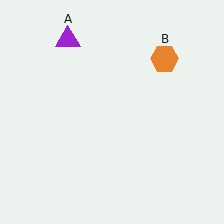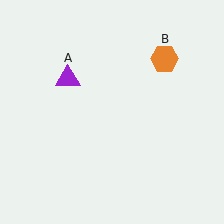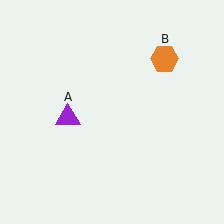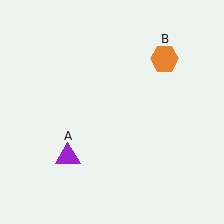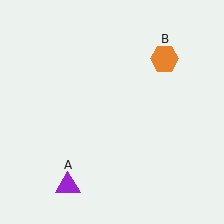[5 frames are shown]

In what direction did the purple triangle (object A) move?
The purple triangle (object A) moved down.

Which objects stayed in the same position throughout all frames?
Orange hexagon (object B) remained stationary.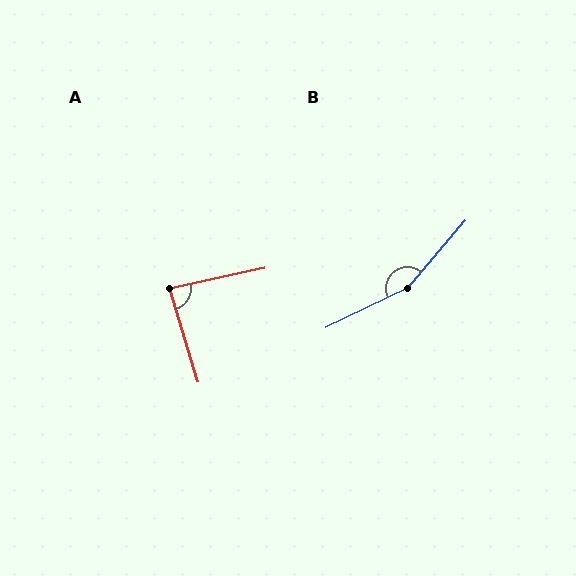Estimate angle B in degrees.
Approximately 157 degrees.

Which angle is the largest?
B, at approximately 157 degrees.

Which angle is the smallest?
A, at approximately 85 degrees.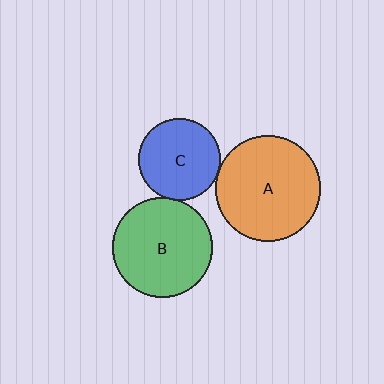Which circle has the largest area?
Circle A (orange).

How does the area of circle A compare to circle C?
Approximately 1.7 times.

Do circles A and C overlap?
Yes.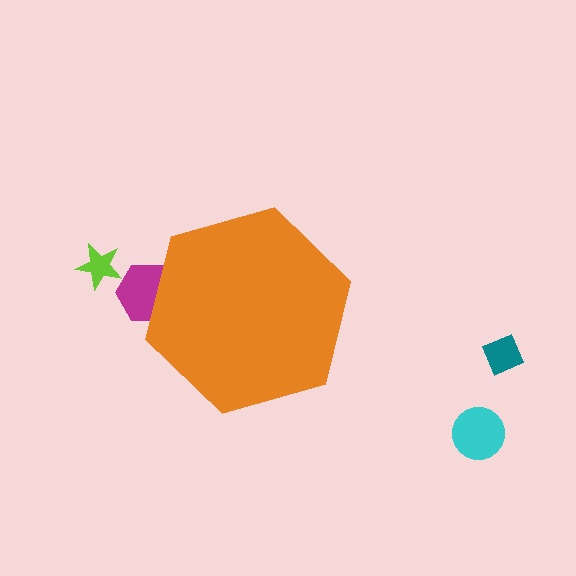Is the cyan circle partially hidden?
No, the cyan circle is fully visible.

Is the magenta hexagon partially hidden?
Yes, the magenta hexagon is partially hidden behind the orange hexagon.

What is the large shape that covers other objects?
An orange hexagon.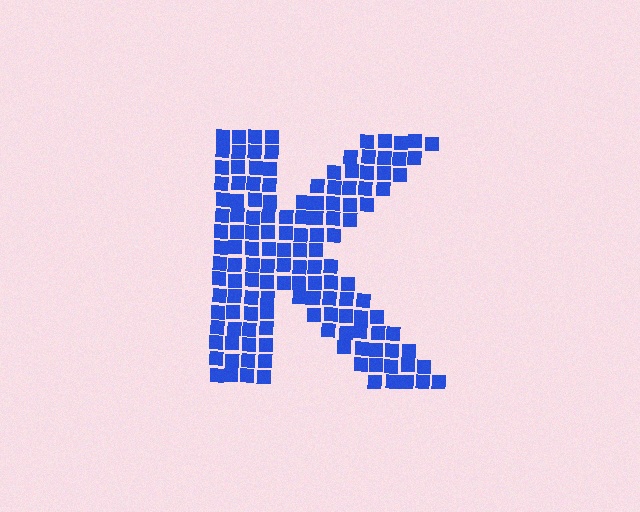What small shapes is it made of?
It is made of small squares.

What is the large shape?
The large shape is the letter K.